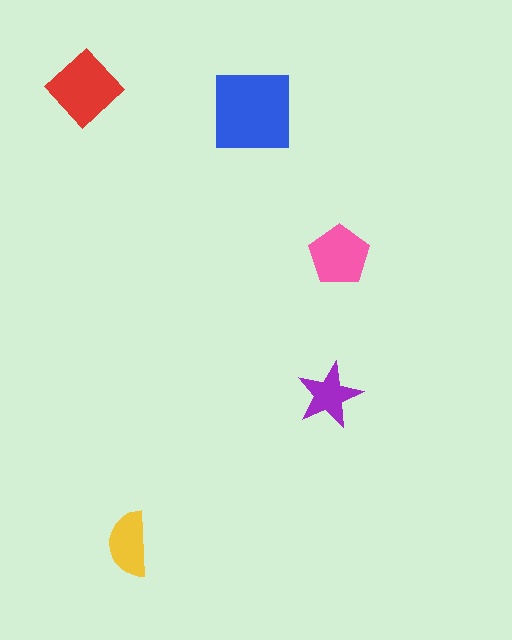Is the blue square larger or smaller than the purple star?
Larger.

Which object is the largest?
The blue square.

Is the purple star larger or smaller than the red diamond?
Smaller.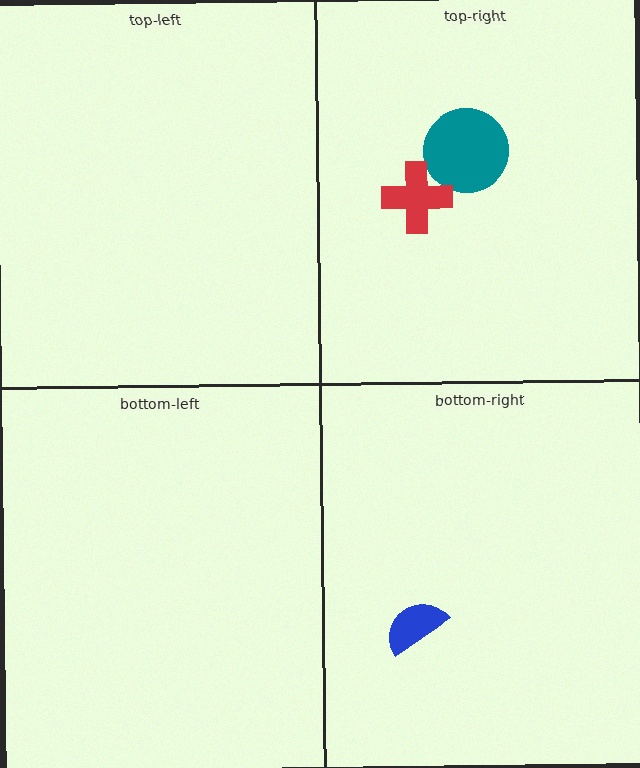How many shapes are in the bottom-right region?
1.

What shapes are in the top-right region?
The teal circle, the red cross.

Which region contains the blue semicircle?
The bottom-right region.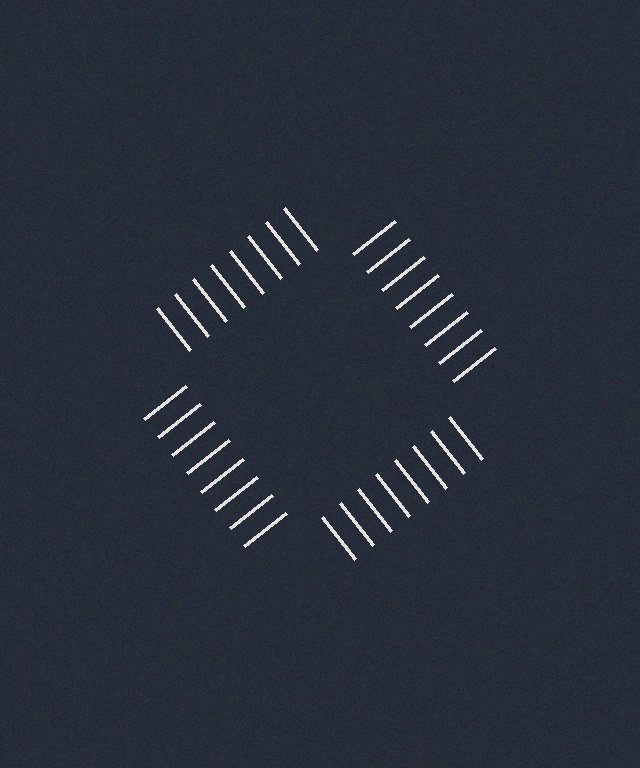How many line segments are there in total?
32 — 8 along each of the 4 edges.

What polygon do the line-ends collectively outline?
An illusory square — the line segments terminate on its edges but no continuous stroke is drawn.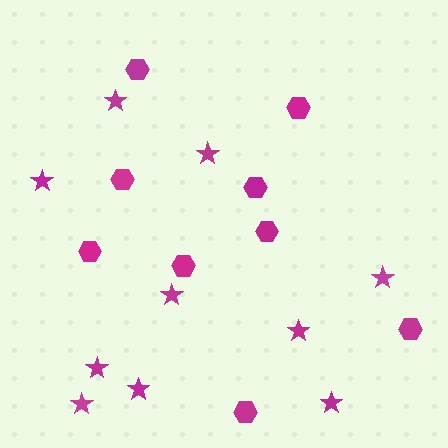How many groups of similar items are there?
There are 2 groups: one group of hexagons (9) and one group of stars (10).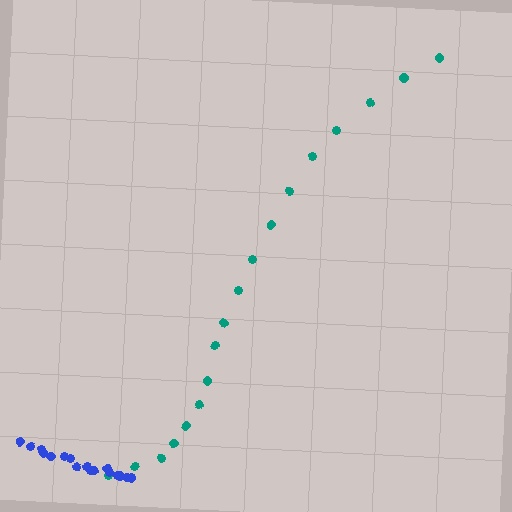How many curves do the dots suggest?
There are 2 distinct paths.